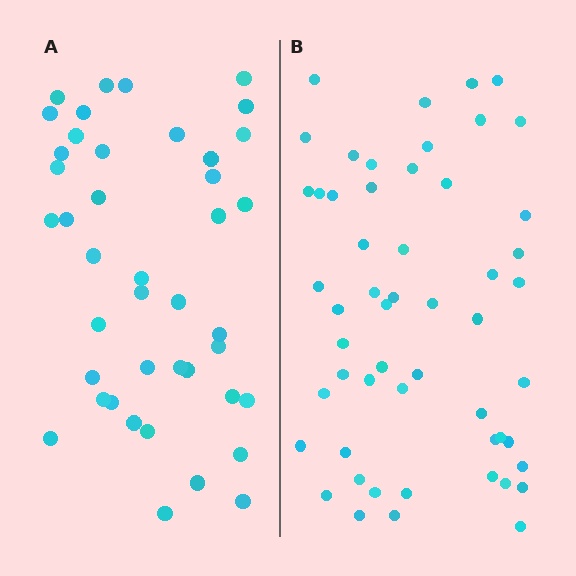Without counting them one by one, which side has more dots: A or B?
Region B (the right region) has more dots.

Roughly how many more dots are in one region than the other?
Region B has roughly 12 or so more dots than region A.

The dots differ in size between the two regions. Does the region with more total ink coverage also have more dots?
No. Region A has more total ink coverage because its dots are larger, but region B actually contains more individual dots. Total area can be misleading — the number of items is what matters here.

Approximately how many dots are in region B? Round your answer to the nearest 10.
About 50 dots. (The exact count is 54, which rounds to 50.)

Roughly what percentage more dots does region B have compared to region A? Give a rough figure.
About 30% more.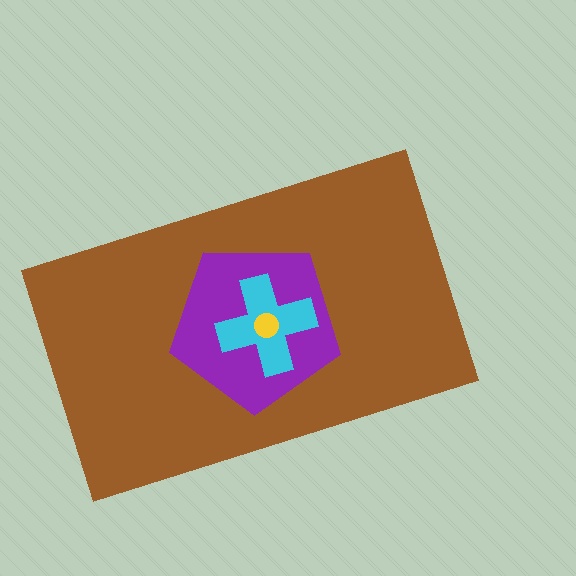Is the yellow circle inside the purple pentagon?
Yes.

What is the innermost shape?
The yellow circle.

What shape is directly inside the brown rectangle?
The purple pentagon.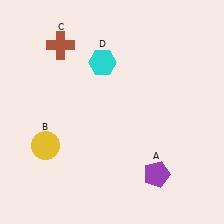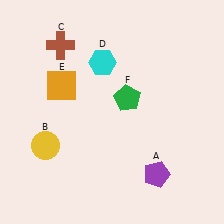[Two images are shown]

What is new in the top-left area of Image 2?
An orange square (E) was added in the top-left area of Image 2.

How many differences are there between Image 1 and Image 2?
There are 2 differences between the two images.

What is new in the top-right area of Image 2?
A green pentagon (F) was added in the top-right area of Image 2.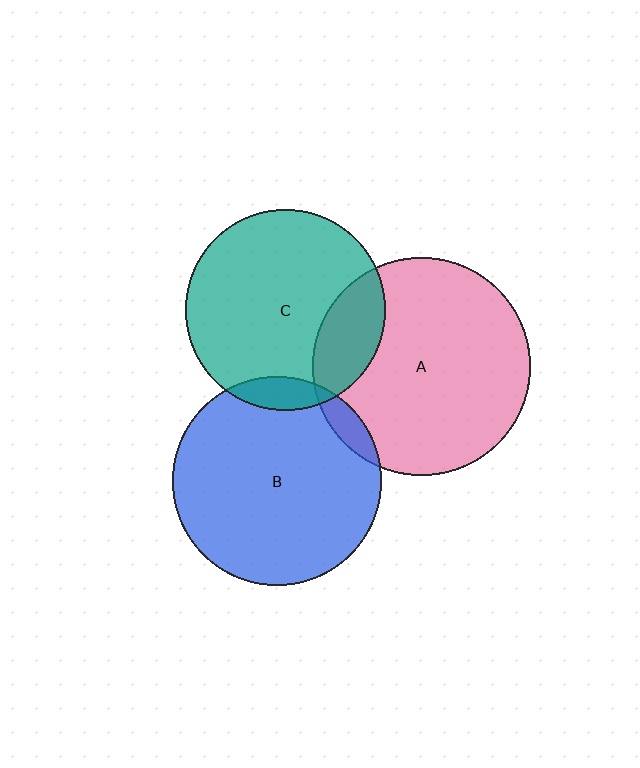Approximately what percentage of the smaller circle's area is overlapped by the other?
Approximately 5%.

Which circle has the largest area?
Circle A (pink).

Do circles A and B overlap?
Yes.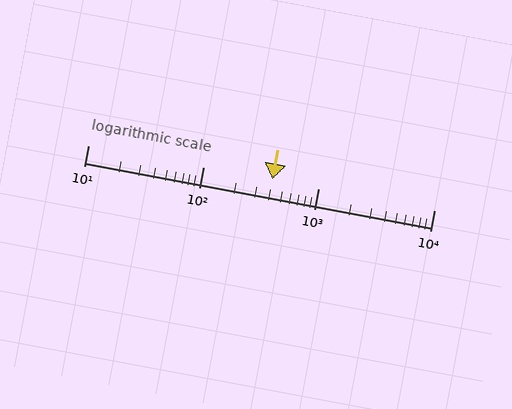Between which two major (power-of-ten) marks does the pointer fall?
The pointer is between 100 and 1000.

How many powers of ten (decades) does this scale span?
The scale spans 3 decades, from 10 to 10000.